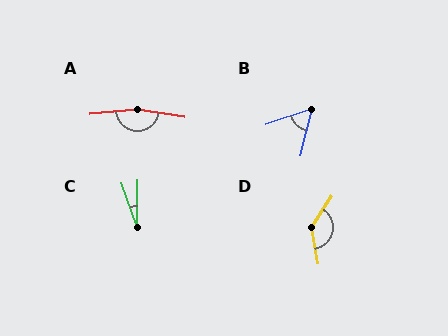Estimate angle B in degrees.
Approximately 57 degrees.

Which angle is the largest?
A, at approximately 166 degrees.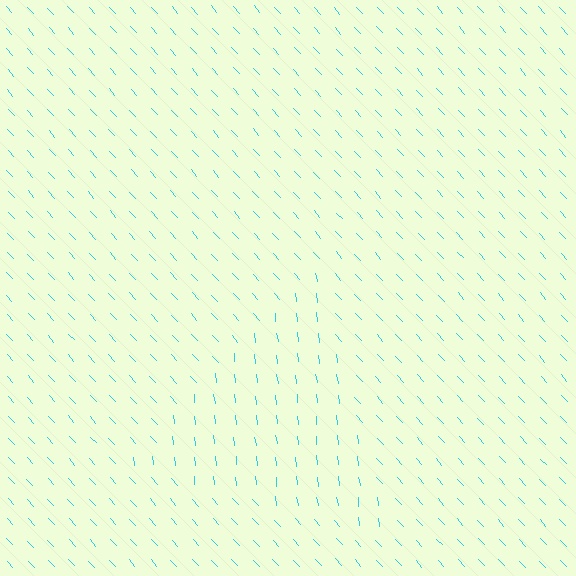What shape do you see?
I see a triangle.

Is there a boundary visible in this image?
Yes, there is a texture boundary formed by a change in line orientation.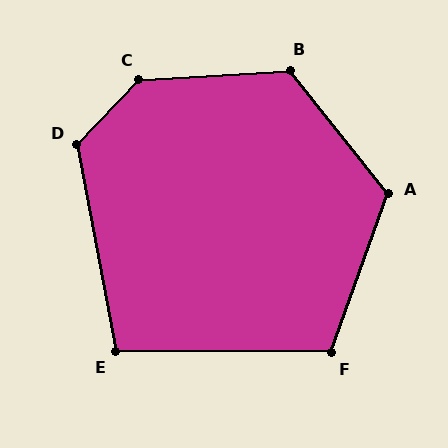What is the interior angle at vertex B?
Approximately 125 degrees (obtuse).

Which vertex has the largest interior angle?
C, at approximately 137 degrees.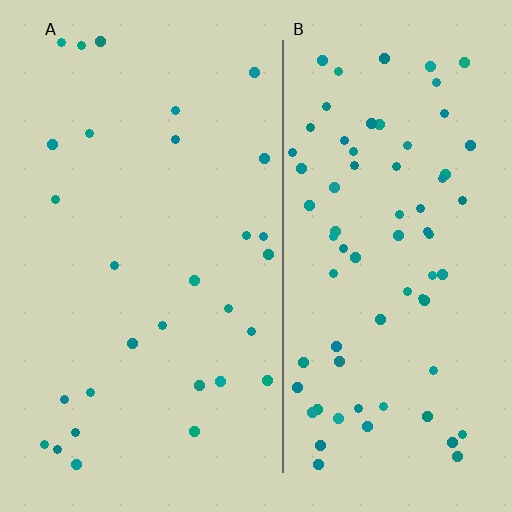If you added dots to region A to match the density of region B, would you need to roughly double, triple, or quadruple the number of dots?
Approximately triple.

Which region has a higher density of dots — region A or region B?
B (the right).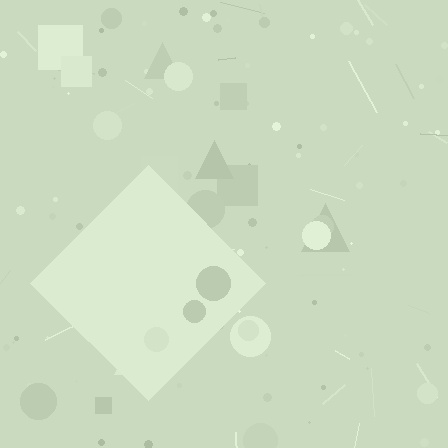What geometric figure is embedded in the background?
A diamond is embedded in the background.